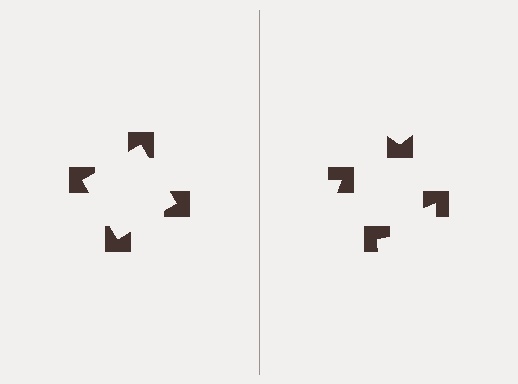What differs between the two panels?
The notched squares are positioned identically on both sides; only the wedge orientations differ. On the left they align to a square; on the right they are misaligned.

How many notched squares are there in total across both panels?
8 — 4 on each side.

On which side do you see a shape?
An illusory square appears on the left side. On the right side the wedge cuts are rotated, so no coherent shape forms.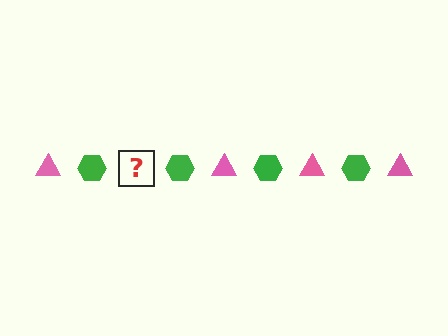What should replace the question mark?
The question mark should be replaced with a pink triangle.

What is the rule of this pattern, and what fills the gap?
The rule is that the pattern alternates between pink triangle and green hexagon. The gap should be filled with a pink triangle.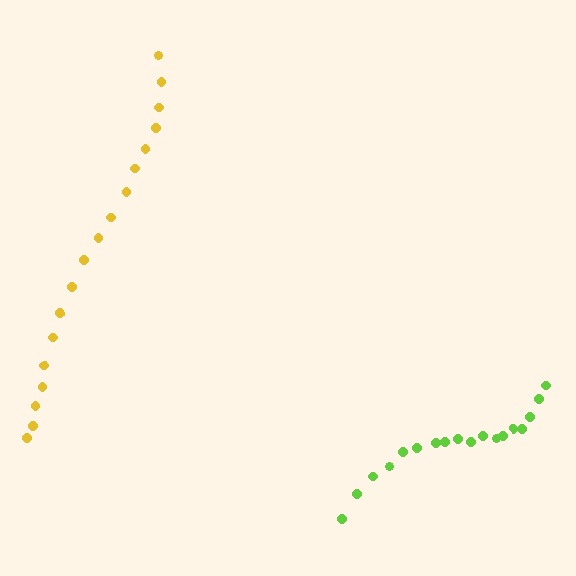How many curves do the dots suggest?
There are 2 distinct paths.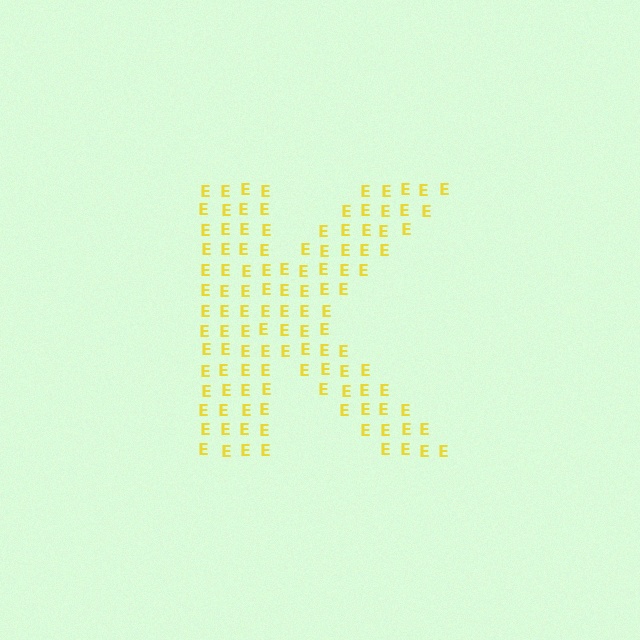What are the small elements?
The small elements are letter E's.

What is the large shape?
The large shape is the letter K.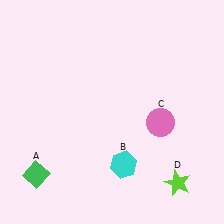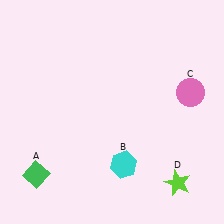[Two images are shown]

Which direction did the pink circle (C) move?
The pink circle (C) moved up.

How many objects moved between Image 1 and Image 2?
1 object moved between the two images.